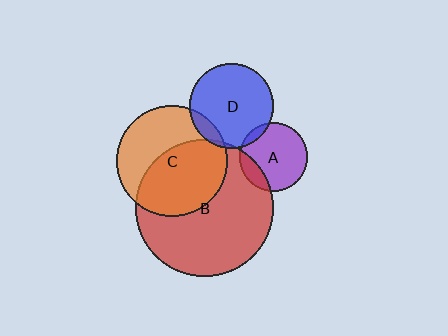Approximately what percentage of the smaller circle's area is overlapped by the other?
Approximately 5%.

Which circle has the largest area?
Circle B (red).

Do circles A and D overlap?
Yes.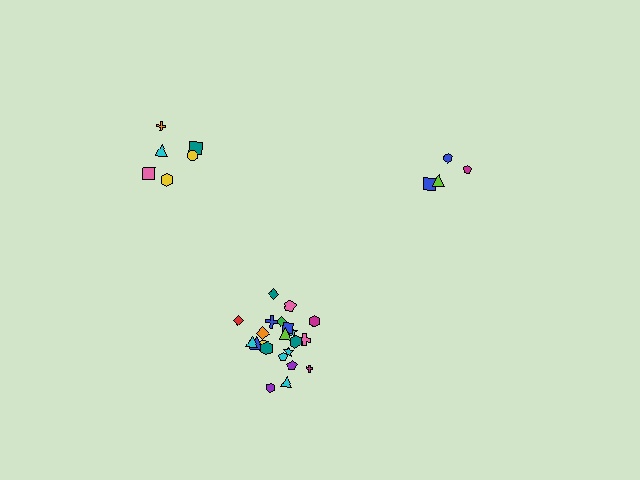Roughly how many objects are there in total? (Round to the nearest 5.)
Roughly 30 objects in total.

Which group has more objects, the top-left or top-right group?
The top-left group.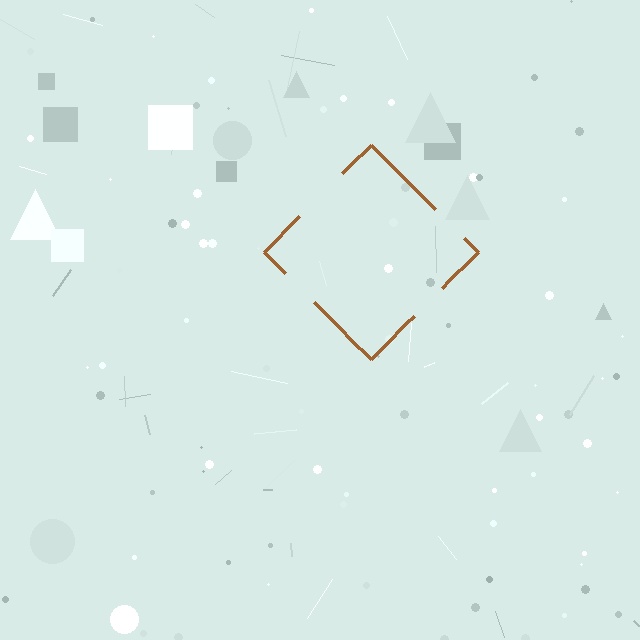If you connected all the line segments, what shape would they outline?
They would outline a diamond.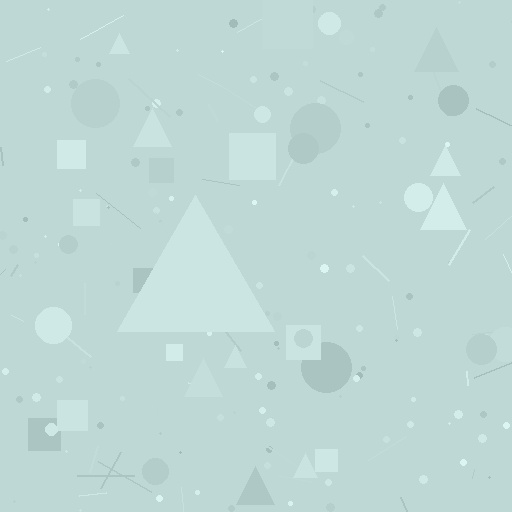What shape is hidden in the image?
A triangle is hidden in the image.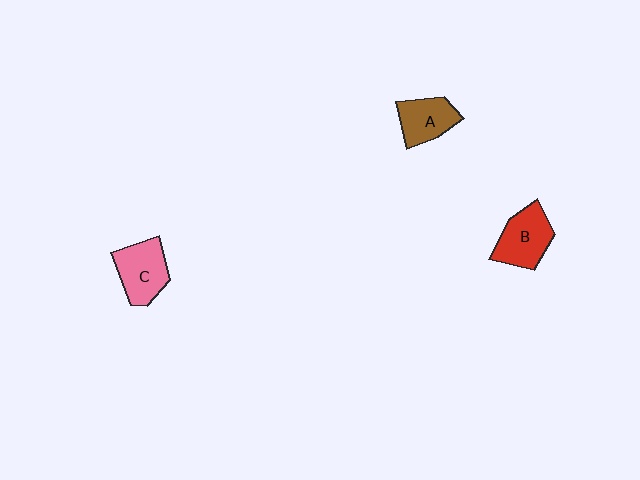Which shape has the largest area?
Shape C (pink).